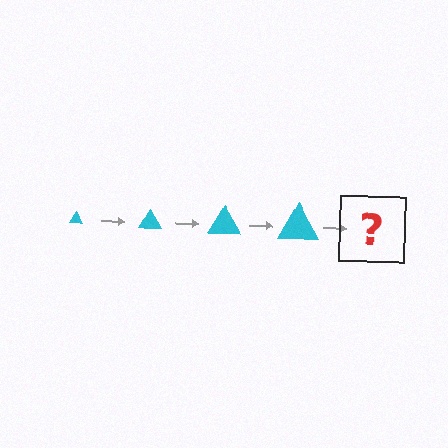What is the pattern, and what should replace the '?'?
The pattern is that the triangle gets progressively larger each step. The '?' should be a cyan triangle, larger than the previous one.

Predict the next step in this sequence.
The next step is a cyan triangle, larger than the previous one.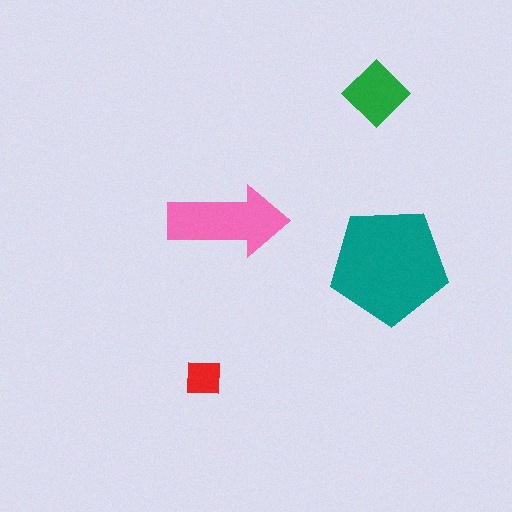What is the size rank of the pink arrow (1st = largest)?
2nd.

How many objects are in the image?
There are 4 objects in the image.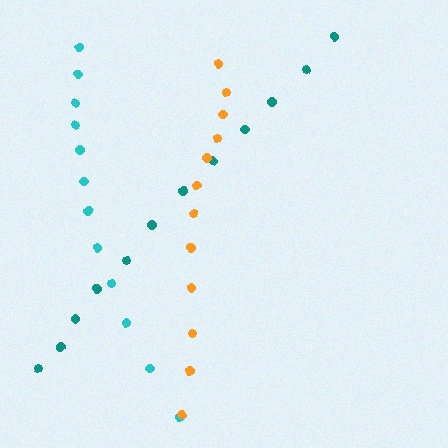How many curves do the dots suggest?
There are 3 distinct paths.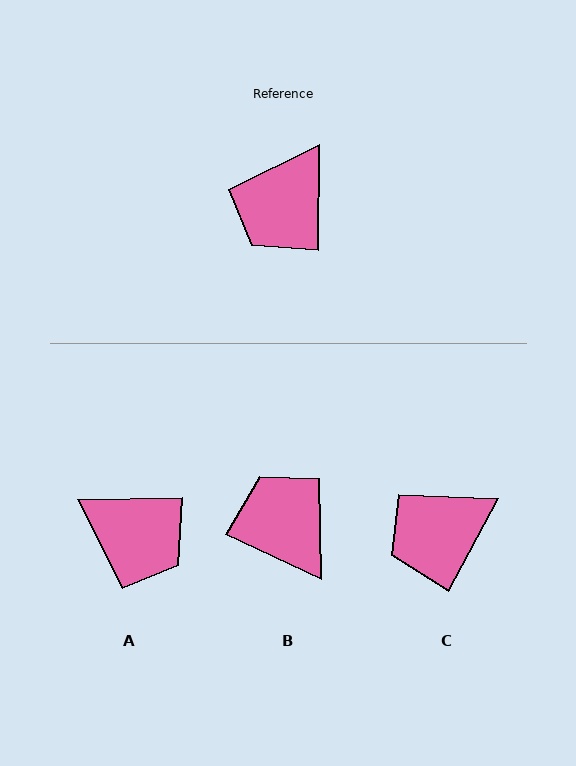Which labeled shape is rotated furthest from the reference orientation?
B, about 115 degrees away.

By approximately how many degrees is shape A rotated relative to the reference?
Approximately 91 degrees counter-clockwise.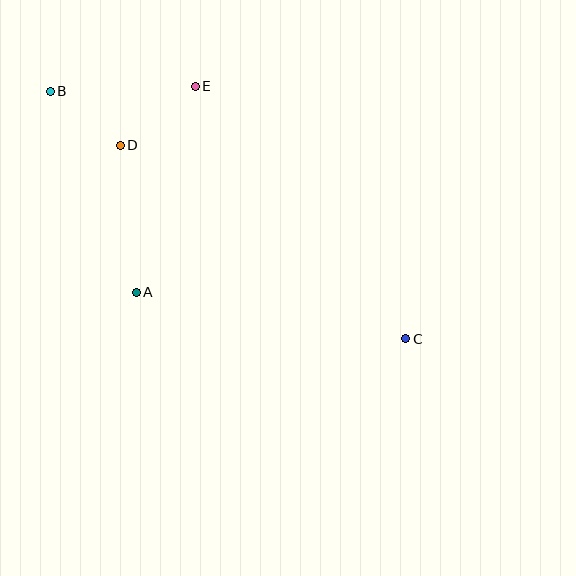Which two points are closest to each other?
Points B and D are closest to each other.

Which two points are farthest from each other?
Points B and C are farthest from each other.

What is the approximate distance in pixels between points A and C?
The distance between A and C is approximately 273 pixels.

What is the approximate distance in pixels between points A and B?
The distance between A and B is approximately 219 pixels.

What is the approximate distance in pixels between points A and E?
The distance between A and E is approximately 214 pixels.